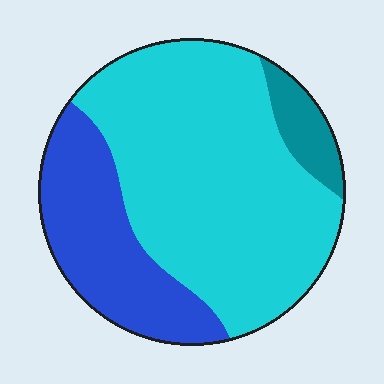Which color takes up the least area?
Teal, at roughly 5%.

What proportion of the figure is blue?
Blue covers about 25% of the figure.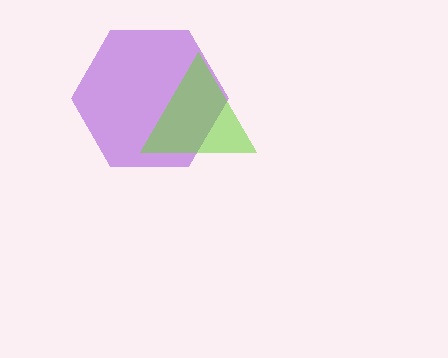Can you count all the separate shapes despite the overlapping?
Yes, there are 2 separate shapes.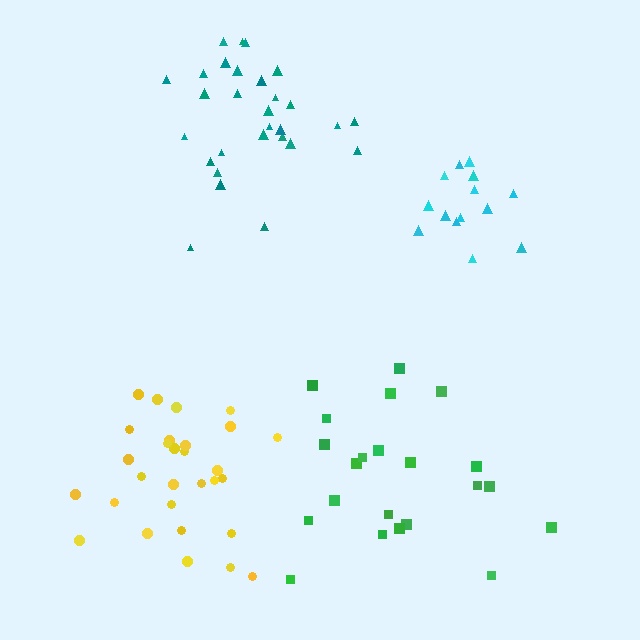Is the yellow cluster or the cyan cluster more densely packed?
Yellow.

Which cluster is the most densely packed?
Teal.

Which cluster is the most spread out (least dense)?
Green.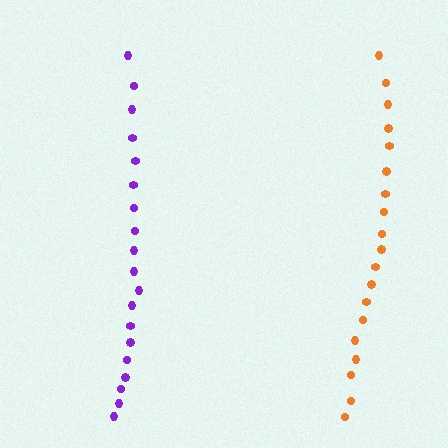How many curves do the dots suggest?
There are 2 distinct paths.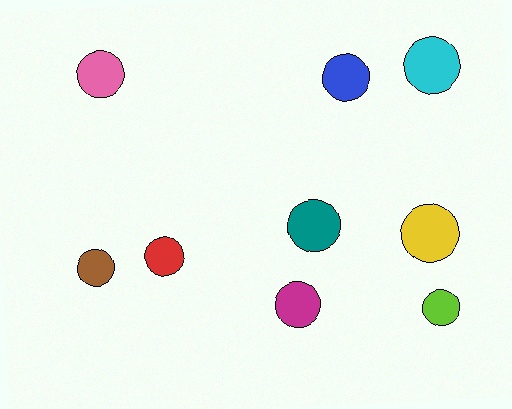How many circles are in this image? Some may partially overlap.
There are 9 circles.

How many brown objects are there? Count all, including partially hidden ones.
There is 1 brown object.